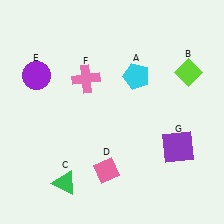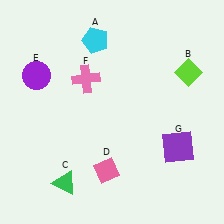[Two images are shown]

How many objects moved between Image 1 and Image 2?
1 object moved between the two images.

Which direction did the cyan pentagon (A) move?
The cyan pentagon (A) moved left.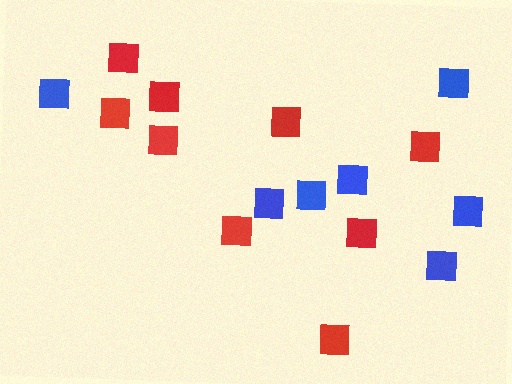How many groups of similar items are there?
There are 2 groups: one group of red squares (9) and one group of blue squares (7).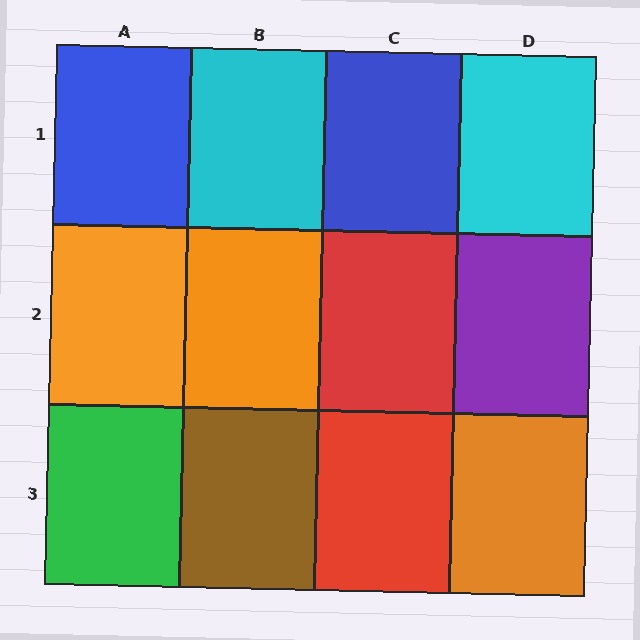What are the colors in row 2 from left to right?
Orange, orange, red, purple.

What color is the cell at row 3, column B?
Brown.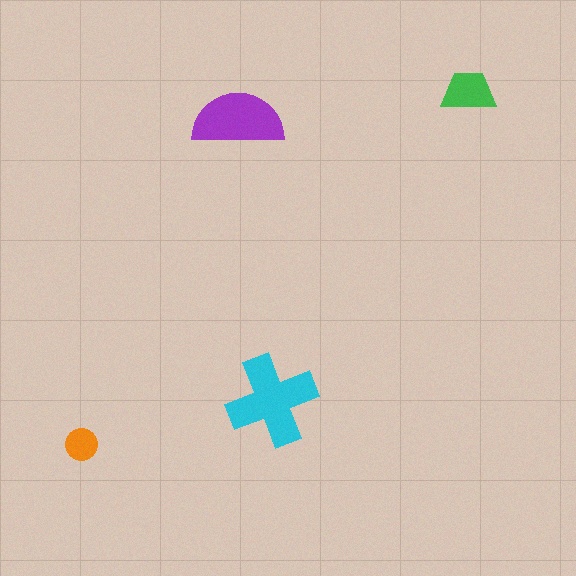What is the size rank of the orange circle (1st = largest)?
4th.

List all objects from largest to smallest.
The cyan cross, the purple semicircle, the green trapezoid, the orange circle.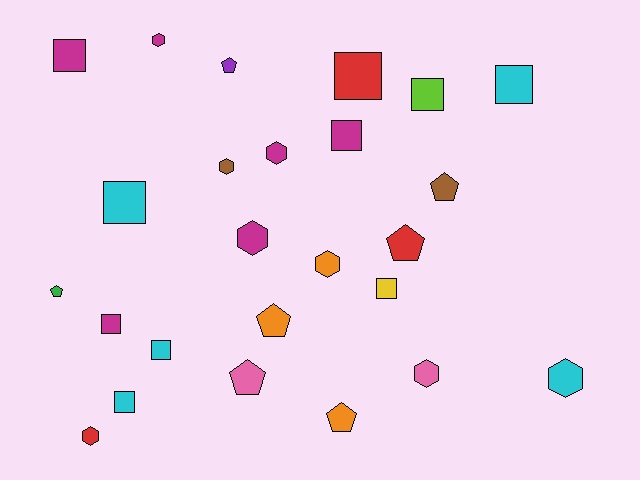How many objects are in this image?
There are 25 objects.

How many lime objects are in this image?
There is 1 lime object.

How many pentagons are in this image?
There are 7 pentagons.